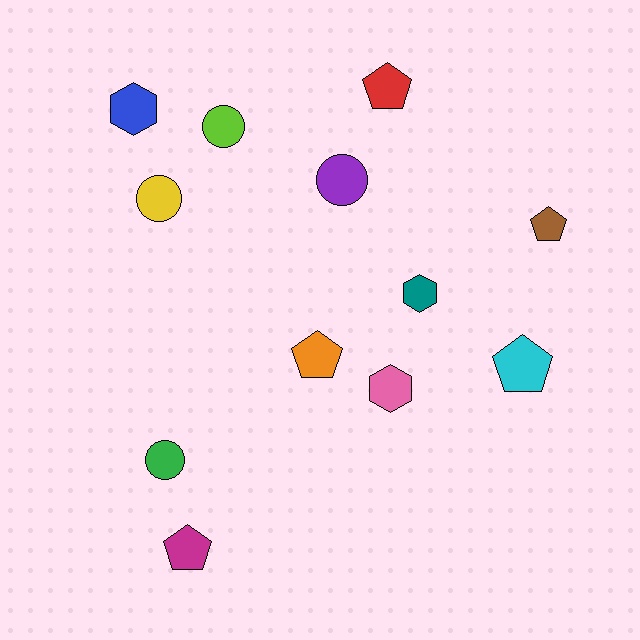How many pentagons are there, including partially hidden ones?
There are 5 pentagons.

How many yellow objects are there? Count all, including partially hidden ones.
There is 1 yellow object.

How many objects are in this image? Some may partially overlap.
There are 12 objects.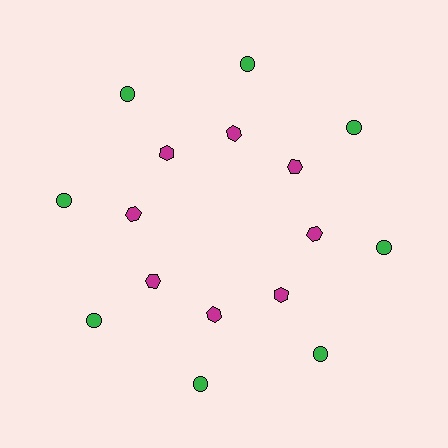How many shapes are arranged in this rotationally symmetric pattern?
There are 16 shapes, arranged in 8 groups of 2.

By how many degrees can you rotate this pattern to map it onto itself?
The pattern maps onto itself every 45 degrees of rotation.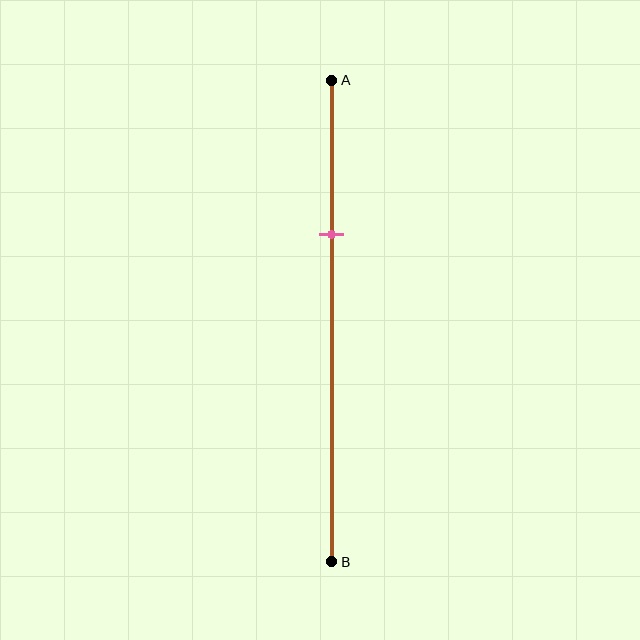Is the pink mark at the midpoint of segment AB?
No, the mark is at about 30% from A, not at the 50% midpoint.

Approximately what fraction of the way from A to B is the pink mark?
The pink mark is approximately 30% of the way from A to B.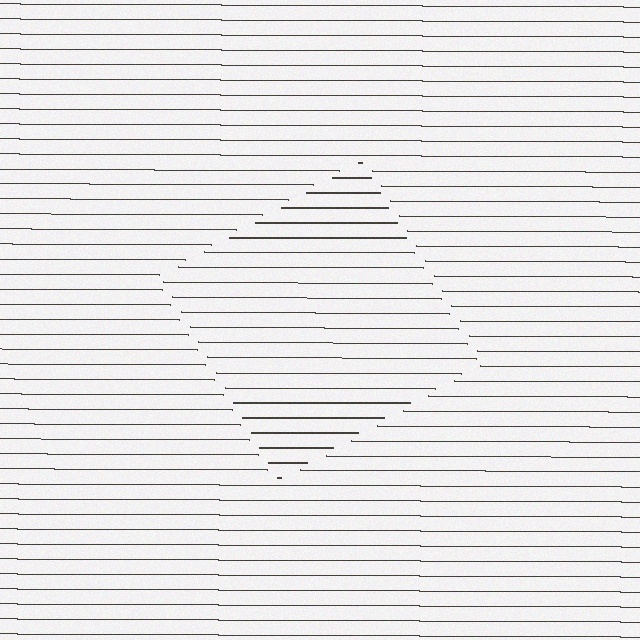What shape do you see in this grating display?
An illusory square. The interior of the shape contains the same grating, shifted by half a period — the contour is defined by the phase discontinuity where line-ends from the inner and outer gratings abut.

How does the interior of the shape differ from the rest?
The interior of the shape contains the same grating, shifted by half a period — the contour is defined by the phase discontinuity where line-ends from the inner and outer gratings abut.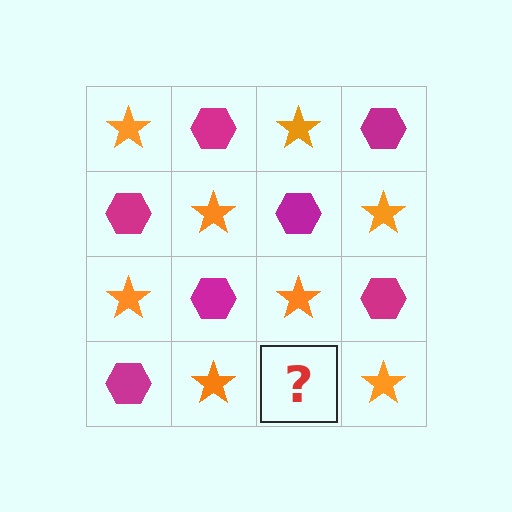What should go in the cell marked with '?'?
The missing cell should contain a magenta hexagon.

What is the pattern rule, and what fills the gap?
The rule is that it alternates orange star and magenta hexagon in a checkerboard pattern. The gap should be filled with a magenta hexagon.